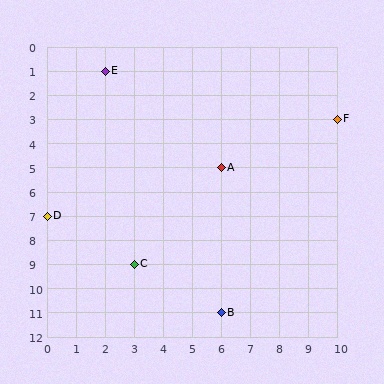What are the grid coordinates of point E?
Point E is at grid coordinates (2, 1).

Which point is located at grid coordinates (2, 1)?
Point E is at (2, 1).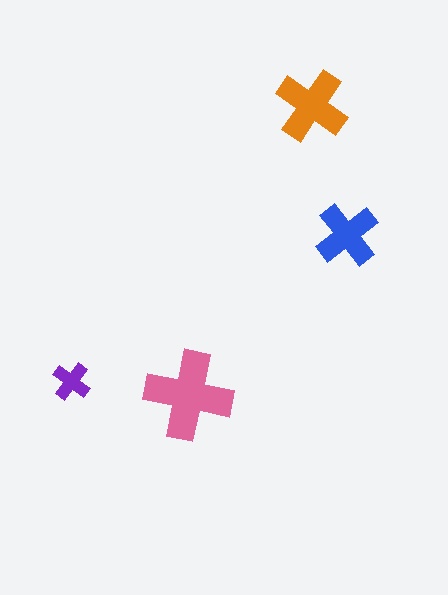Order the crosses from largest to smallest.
the pink one, the orange one, the blue one, the purple one.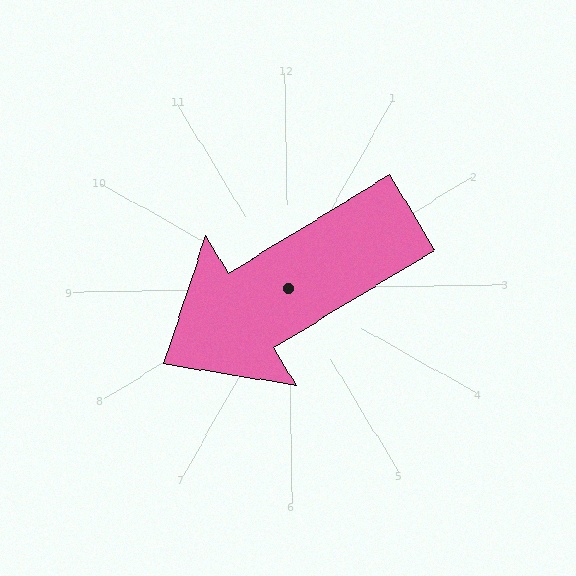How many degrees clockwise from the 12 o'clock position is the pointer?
Approximately 240 degrees.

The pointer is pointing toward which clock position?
Roughly 8 o'clock.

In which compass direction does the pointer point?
Southwest.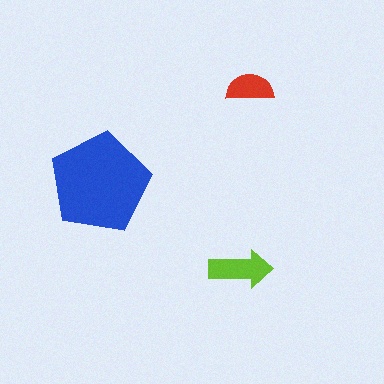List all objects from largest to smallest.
The blue pentagon, the lime arrow, the red semicircle.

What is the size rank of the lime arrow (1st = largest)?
2nd.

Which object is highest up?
The red semicircle is topmost.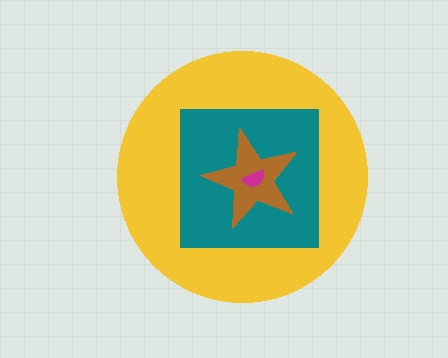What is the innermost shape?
The magenta semicircle.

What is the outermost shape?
The yellow circle.